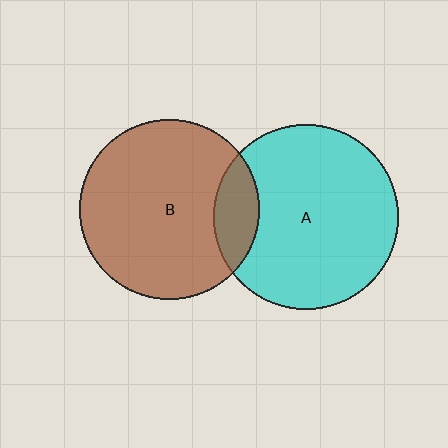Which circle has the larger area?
Circle A (cyan).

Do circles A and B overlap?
Yes.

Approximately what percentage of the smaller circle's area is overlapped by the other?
Approximately 15%.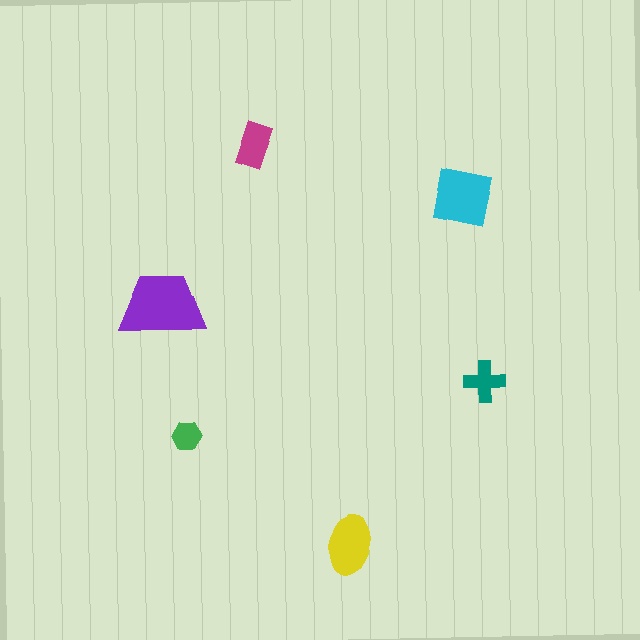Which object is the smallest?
The green hexagon.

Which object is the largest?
The purple trapezoid.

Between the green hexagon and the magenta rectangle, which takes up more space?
The magenta rectangle.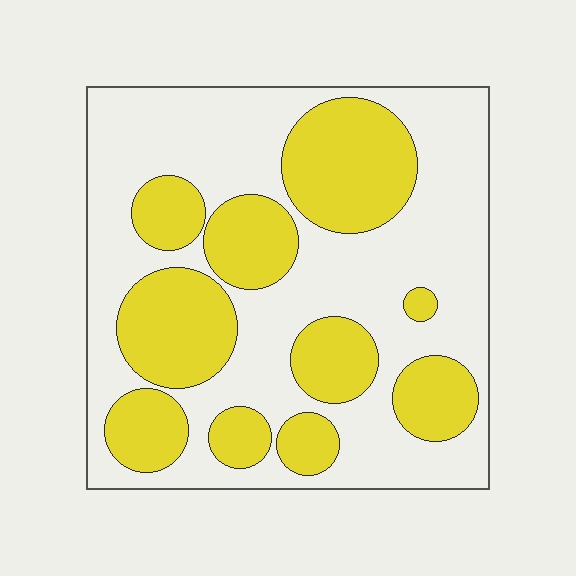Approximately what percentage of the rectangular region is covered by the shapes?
Approximately 40%.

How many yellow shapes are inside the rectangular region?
10.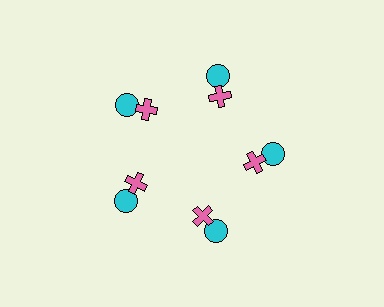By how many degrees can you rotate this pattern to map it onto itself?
The pattern maps onto itself every 72 degrees of rotation.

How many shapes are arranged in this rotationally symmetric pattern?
There are 10 shapes, arranged in 5 groups of 2.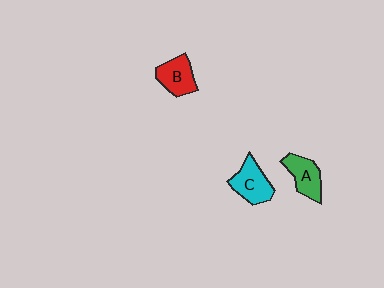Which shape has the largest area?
Shape C (cyan).